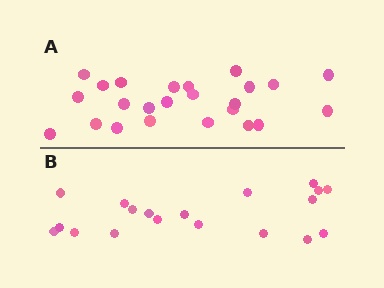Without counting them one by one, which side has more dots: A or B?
Region A (the top region) has more dots.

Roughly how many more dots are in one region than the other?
Region A has about 5 more dots than region B.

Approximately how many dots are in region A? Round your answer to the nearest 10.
About 20 dots. (The exact count is 24, which rounds to 20.)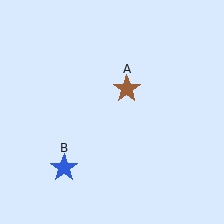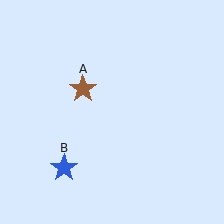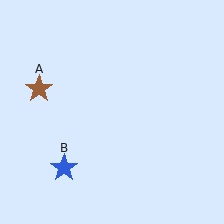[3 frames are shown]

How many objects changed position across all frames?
1 object changed position: brown star (object A).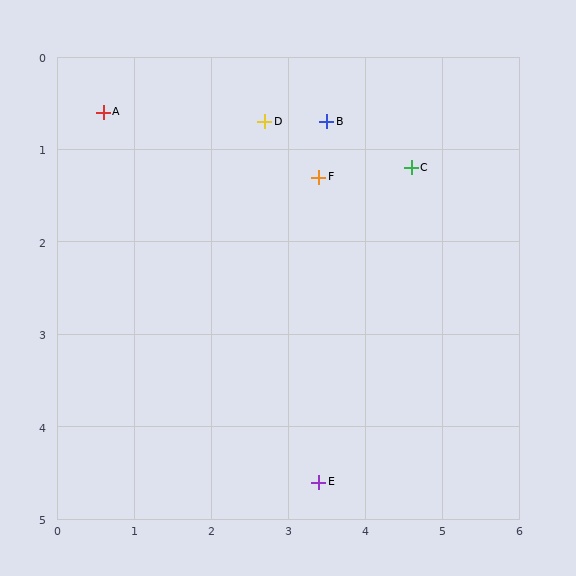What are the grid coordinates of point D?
Point D is at approximately (2.7, 0.7).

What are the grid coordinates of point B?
Point B is at approximately (3.5, 0.7).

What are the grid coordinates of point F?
Point F is at approximately (3.4, 1.3).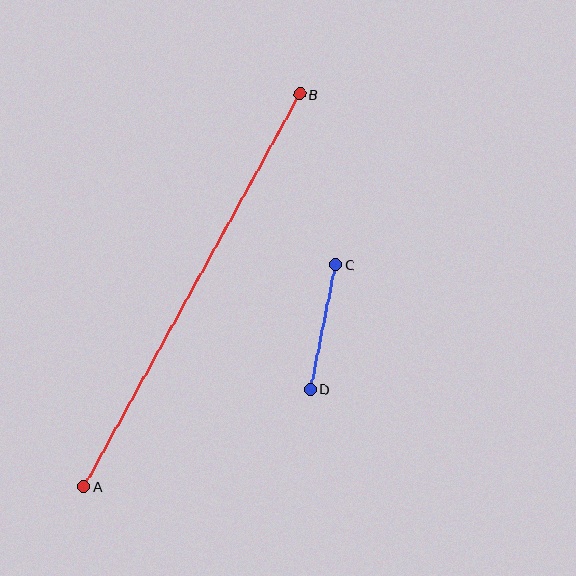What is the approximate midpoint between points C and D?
The midpoint is at approximately (323, 327) pixels.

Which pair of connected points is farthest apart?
Points A and B are farthest apart.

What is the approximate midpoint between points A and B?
The midpoint is at approximately (192, 290) pixels.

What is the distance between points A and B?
The distance is approximately 447 pixels.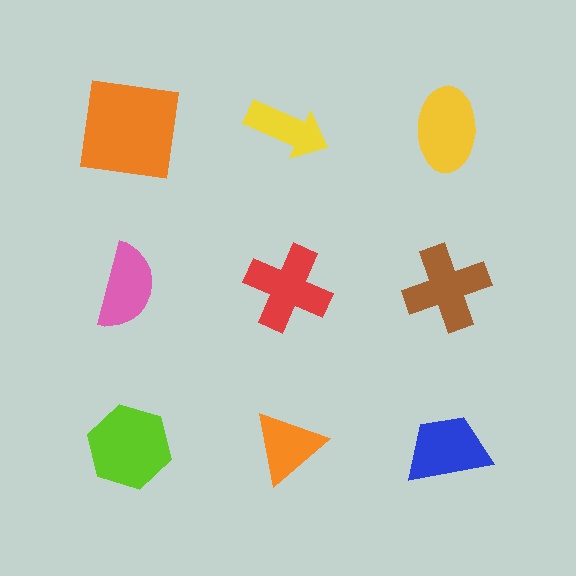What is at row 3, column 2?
An orange triangle.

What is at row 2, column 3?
A brown cross.